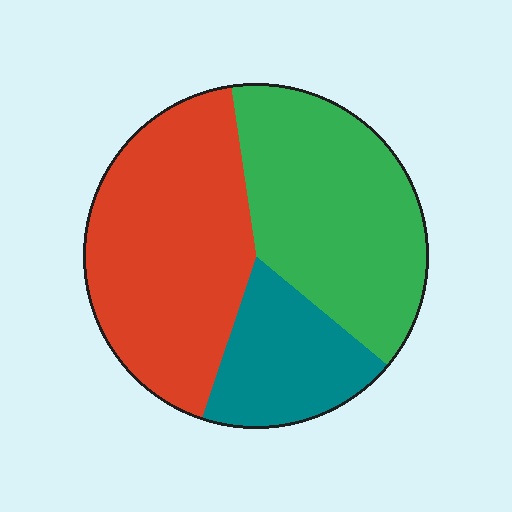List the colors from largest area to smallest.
From largest to smallest: red, green, teal.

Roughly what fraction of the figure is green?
Green takes up between a quarter and a half of the figure.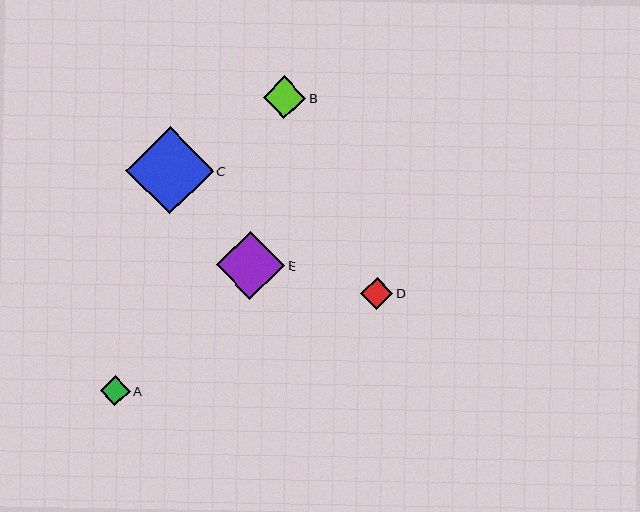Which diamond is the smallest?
Diamond A is the smallest with a size of approximately 30 pixels.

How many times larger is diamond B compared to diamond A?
Diamond B is approximately 1.4 times the size of diamond A.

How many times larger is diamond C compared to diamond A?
Diamond C is approximately 2.9 times the size of diamond A.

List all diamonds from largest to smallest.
From largest to smallest: C, E, B, D, A.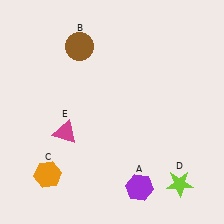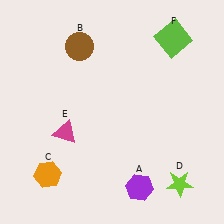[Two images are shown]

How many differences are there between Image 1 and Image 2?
There is 1 difference between the two images.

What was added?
A lime square (F) was added in Image 2.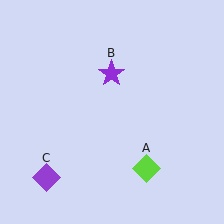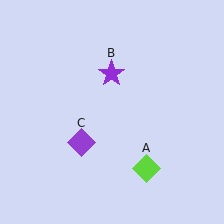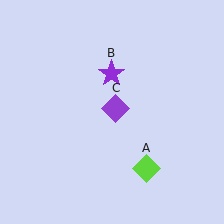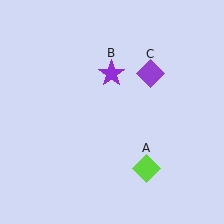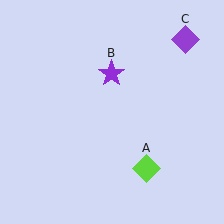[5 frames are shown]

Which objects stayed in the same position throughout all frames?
Lime diamond (object A) and purple star (object B) remained stationary.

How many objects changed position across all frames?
1 object changed position: purple diamond (object C).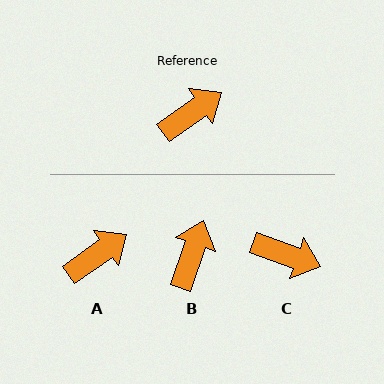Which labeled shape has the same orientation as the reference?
A.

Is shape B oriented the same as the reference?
No, it is off by about 36 degrees.